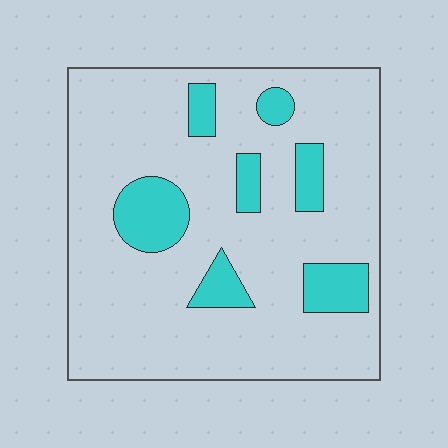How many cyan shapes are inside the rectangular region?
7.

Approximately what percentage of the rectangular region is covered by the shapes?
Approximately 15%.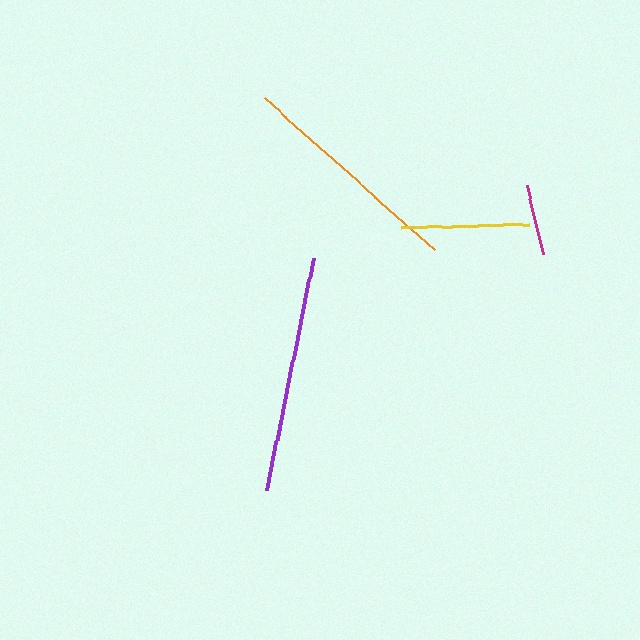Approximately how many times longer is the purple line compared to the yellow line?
The purple line is approximately 1.9 times the length of the yellow line.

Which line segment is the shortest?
The magenta line is the shortest at approximately 72 pixels.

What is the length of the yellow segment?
The yellow segment is approximately 128 pixels long.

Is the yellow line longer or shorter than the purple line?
The purple line is longer than the yellow line.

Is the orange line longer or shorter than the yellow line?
The orange line is longer than the yellow line.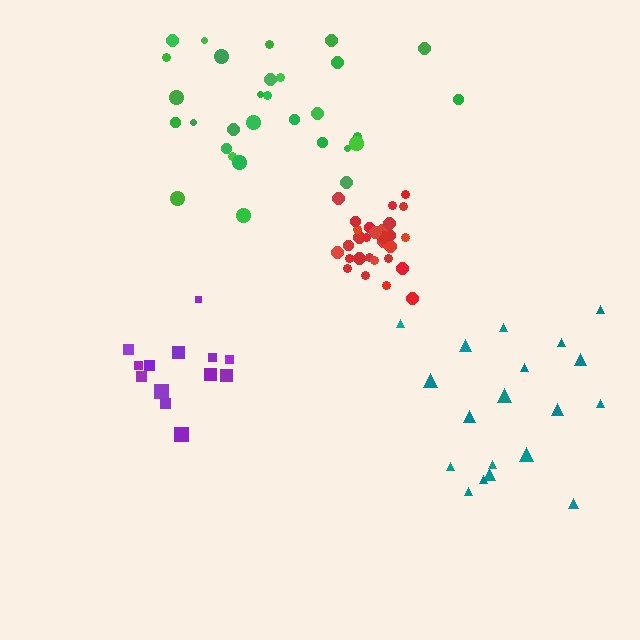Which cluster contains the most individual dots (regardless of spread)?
Green (31).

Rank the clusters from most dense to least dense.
red, purple, green, teal.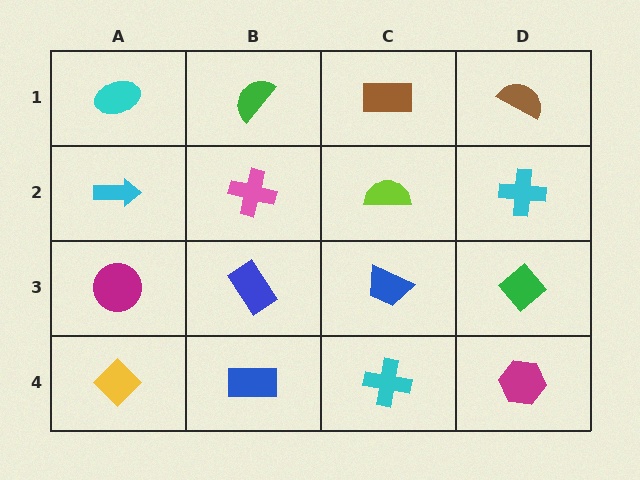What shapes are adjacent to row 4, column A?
A magenta circle (row 3, column A), a blue rectangle (row 4, column B).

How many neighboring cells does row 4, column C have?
3.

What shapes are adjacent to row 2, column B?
A green semicircle (row 1, column B), a blue rectangle (row 3, column B), a cyan arrow (row 2, column A), a lime semicircle (row 2, column C).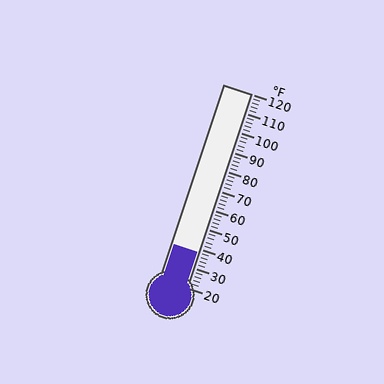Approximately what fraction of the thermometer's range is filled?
The thermometer is filled to approximately 20% of its range.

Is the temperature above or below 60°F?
The temperature is below 60°F.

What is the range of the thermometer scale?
The thermometer scale ranges from 20°F to 120°F.